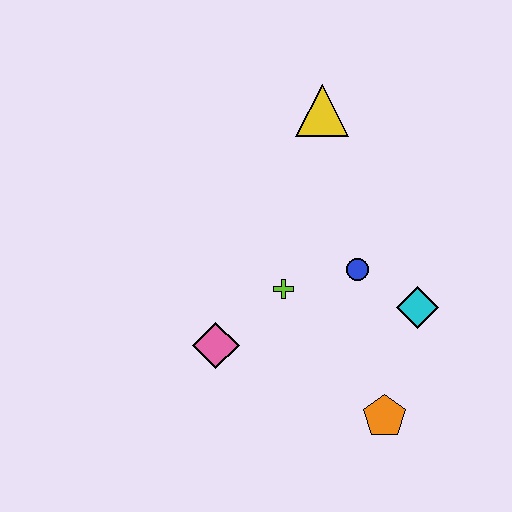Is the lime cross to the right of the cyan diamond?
No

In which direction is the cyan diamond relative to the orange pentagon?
The cyan diamond is above the orange pentagon.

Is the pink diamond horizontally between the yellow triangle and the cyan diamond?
No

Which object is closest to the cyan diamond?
The blue circle is closest to the cyan diamond.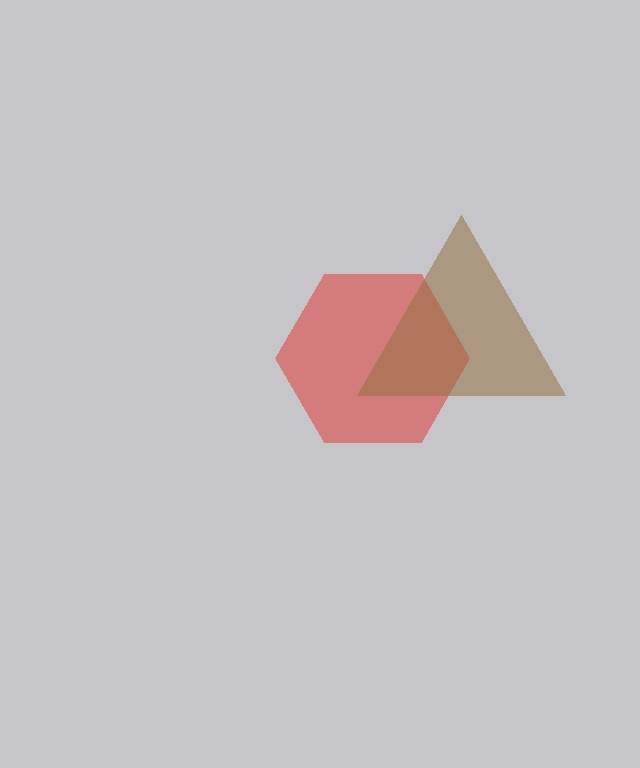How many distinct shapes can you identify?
There are 2 distinct shapes: a red hexagon, a brown triangle.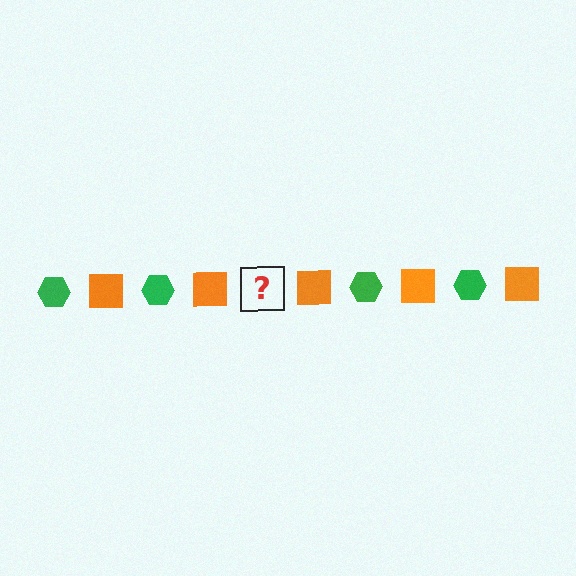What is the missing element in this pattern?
The missing element is a green hexagon.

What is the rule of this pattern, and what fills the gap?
The rule is that the pattern alternates between green hexagon and orange square. The gap should be filled with a green hexagon.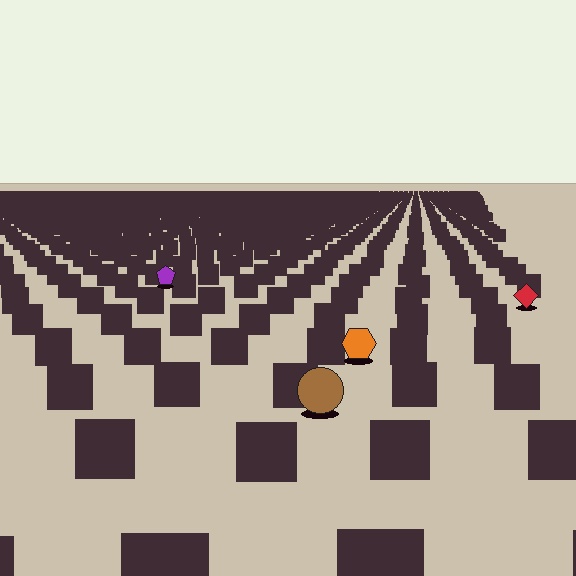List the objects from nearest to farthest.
From nearest to farthest: the brown circle, the orange hexagon, the red diamond, the purple pentagon.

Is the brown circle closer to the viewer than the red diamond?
Yes. The brown circle is closer — you can tell from the texture gradient: the ground texture is coarser near it.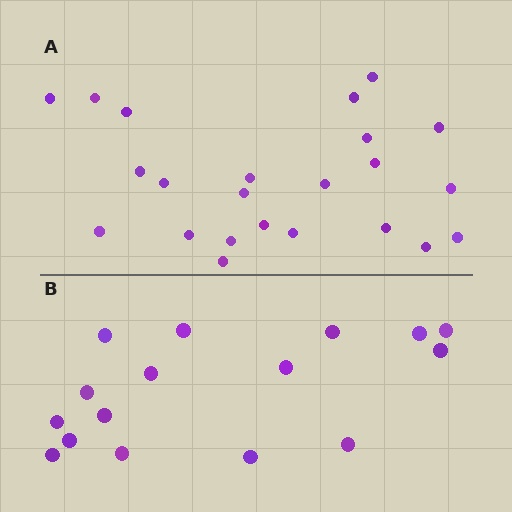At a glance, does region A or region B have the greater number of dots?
Region A (the top region) has more dots.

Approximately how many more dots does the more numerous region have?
Region A has roughly 8 or so more dots than region B.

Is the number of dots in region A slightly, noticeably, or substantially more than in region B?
Region A has noticeably more, but not dramatically so. The ratio is roughly 1.4 to 1.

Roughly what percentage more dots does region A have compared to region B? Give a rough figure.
About 45% more.